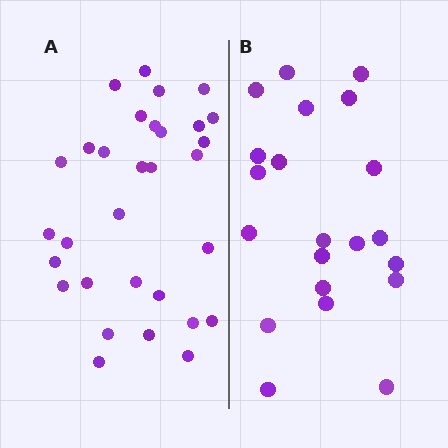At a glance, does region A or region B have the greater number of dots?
Region A (the left region) has more dots.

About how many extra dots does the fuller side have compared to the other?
Region A has roughly 10 or so more dots than region B.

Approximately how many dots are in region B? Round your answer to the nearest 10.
About 20 dots. (The exact count is 21, which rounds to 20.)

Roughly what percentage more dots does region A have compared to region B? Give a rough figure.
About 50% more.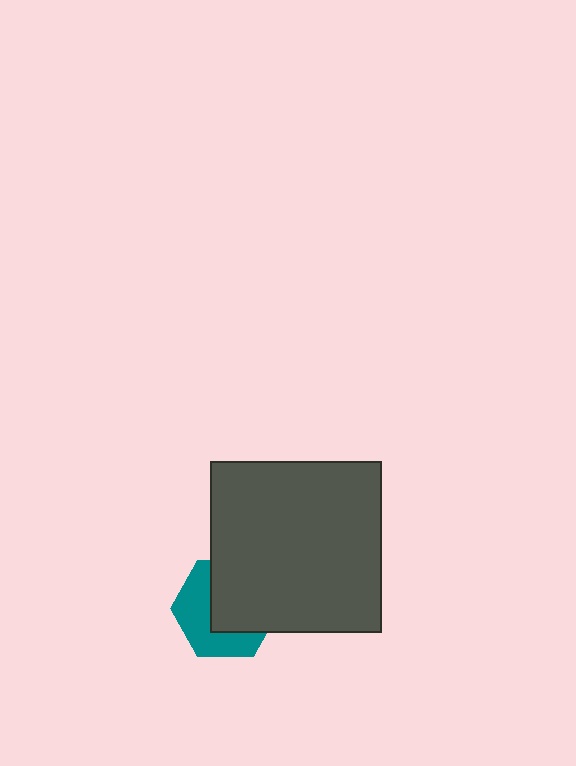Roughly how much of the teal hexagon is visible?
About half of it is visible (roughly 46%).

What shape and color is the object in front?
The object in front is a dark gray square.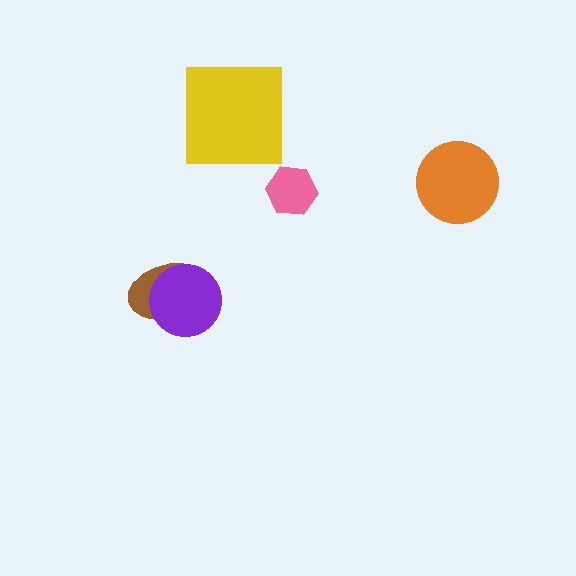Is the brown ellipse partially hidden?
Yes, it is partially covered by another shape.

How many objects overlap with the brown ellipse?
1 object overlaps with the brown ellipse.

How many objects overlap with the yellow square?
0 objects overlap with the yellow square.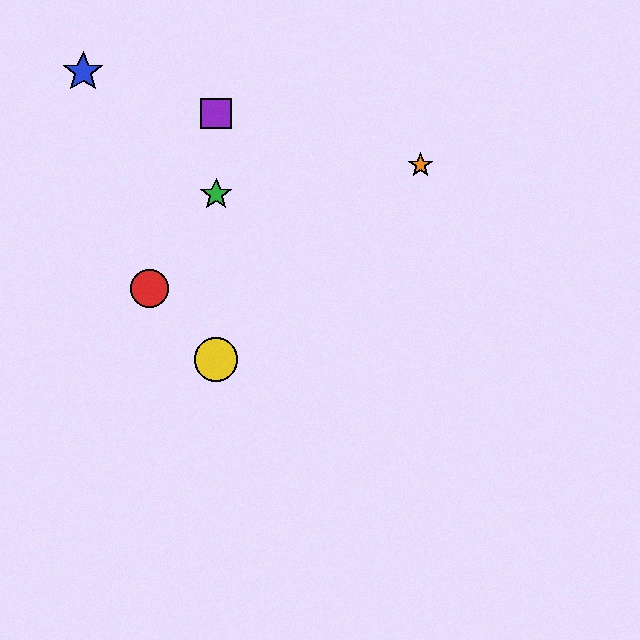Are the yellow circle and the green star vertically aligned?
Yes, both are at x≈216.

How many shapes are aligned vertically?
3 shapes (the green star, the yellow circle, the purple square) are aligned vertically.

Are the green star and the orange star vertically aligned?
No, the green star is at x≈216 and the orange star is at x≈421.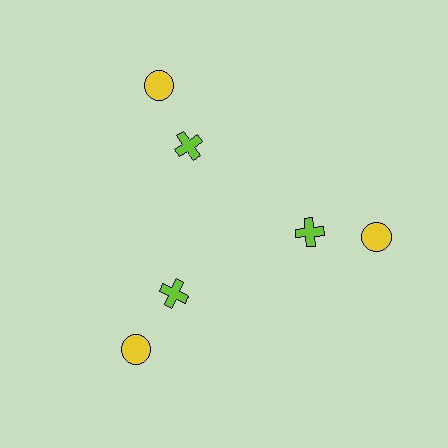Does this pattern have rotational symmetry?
Yes, this pattern has 3-fold rotational symmetry. It looks the same after rotating 120 degrees around the center.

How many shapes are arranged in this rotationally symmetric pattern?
There are 6 shapes, arranged in 3 groups of 2.